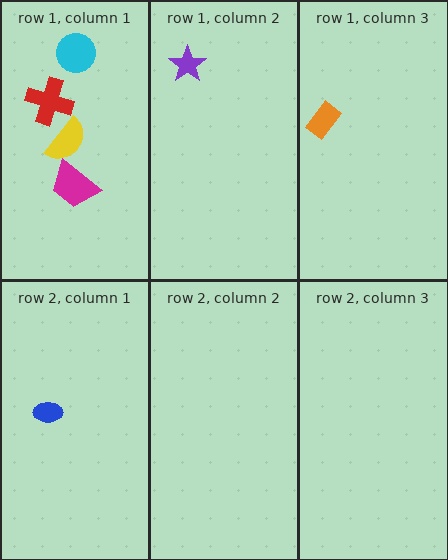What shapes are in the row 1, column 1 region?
The yellow semicircle, the cyan circle, the red cross, the magenta trapezoid.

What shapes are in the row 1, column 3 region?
The orange rectangle.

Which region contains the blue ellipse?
The row 2, column 1 region.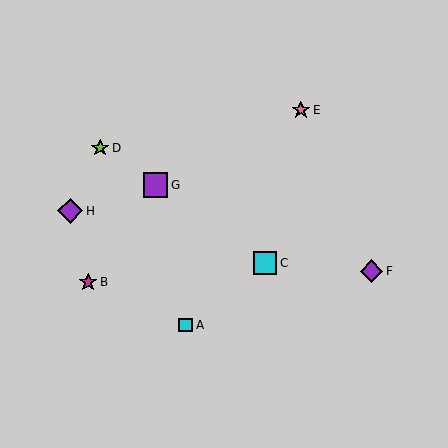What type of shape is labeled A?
Shape A is a cyan square.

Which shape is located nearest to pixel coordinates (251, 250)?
The cyan square (labeled C) at (265, 263) is nearest to that location.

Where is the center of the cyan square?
The center of the cyan square is at (265, 263).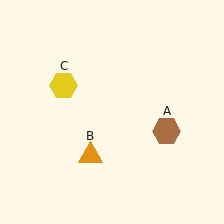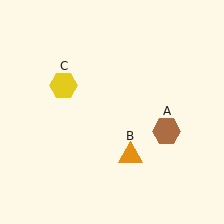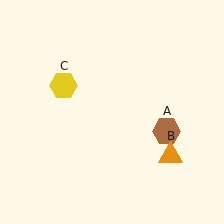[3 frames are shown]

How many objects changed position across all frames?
1 object changed position: orange triangle (object B).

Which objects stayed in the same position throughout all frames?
Brown hexagon (object A) and yellow hexagon (object C) remained stationary.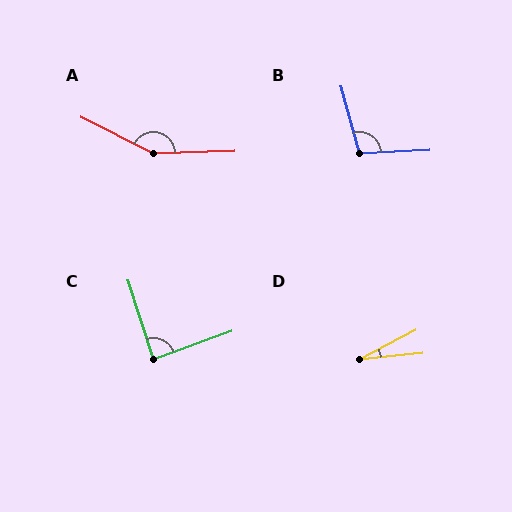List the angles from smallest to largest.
D (22°), C (88°), B (102°), A (151°).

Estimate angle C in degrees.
Approximately 88 degrees.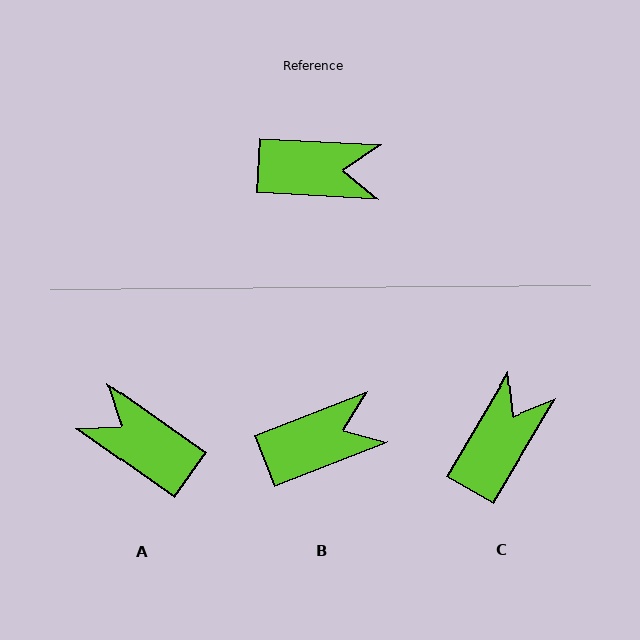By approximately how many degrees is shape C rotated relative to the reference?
Approximately 63 degrees counter-clockwise.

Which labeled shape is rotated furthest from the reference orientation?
A, about 148 degrees away.